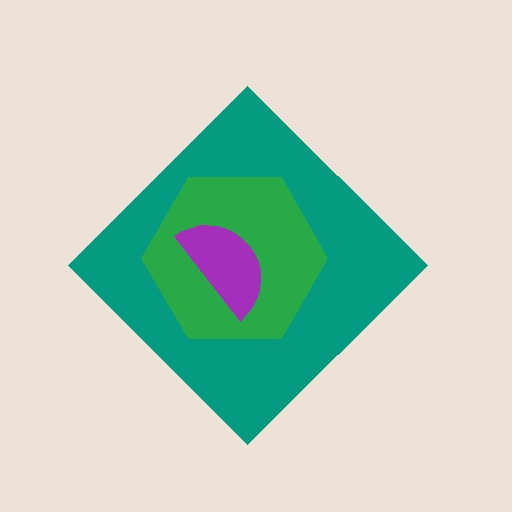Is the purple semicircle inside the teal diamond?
Yes.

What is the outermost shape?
The teal diamond.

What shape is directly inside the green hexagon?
The purple semicircle.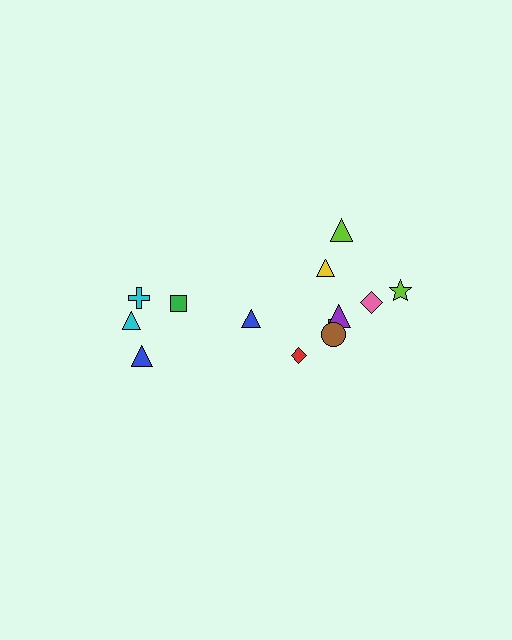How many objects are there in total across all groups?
There are 13 objects.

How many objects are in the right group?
There are 8 objects.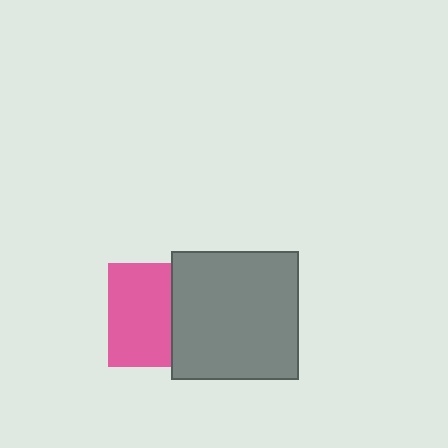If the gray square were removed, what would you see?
You would see the complete pink square.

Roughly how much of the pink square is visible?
About half of it is visible (roughly 62%).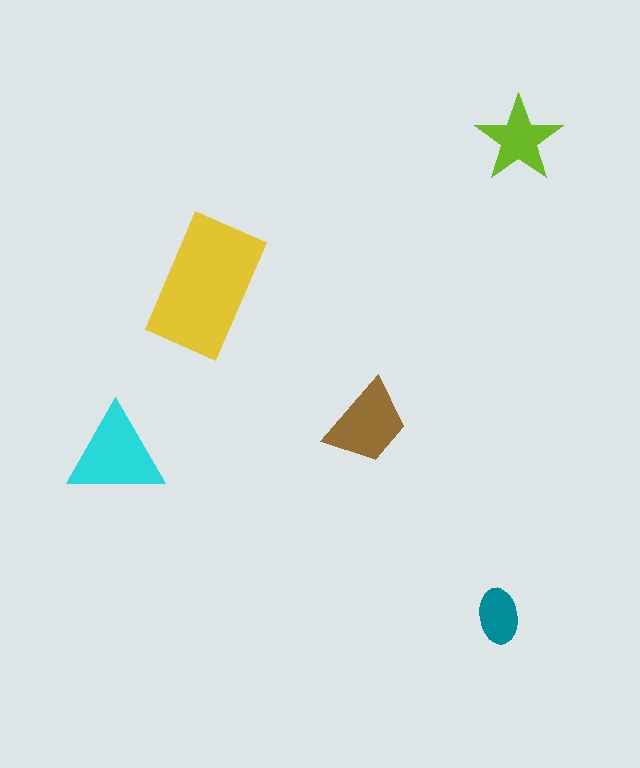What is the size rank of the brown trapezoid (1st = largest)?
3rd.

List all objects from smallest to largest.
The teal ellipse, the lime star, the brown trapezoid, the cyan triangle, the yellow rectangle.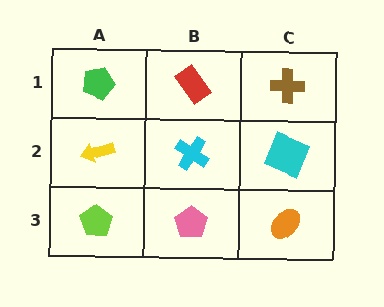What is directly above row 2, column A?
A green pentagon.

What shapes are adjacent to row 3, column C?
A cyan square (row 2, column C), a pink pentagon (row 3, column B).